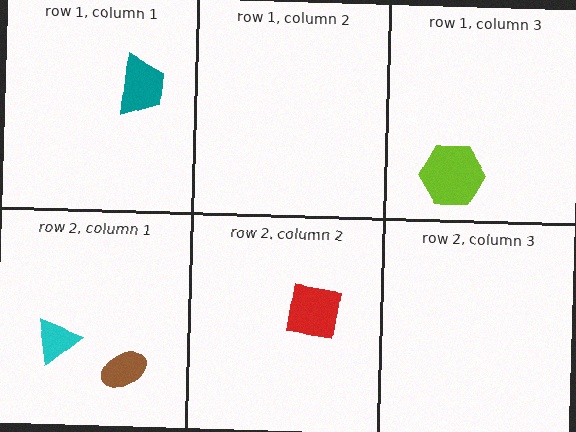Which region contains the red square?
The row 2, column 2 region.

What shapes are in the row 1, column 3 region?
The lime hexagon.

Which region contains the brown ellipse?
The row 2, column 1 region.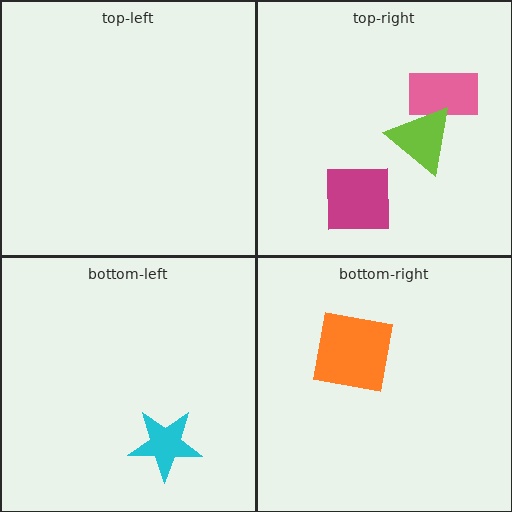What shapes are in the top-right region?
The pink rectangle, the lime triangle, the magenta square.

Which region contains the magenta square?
The top-right region.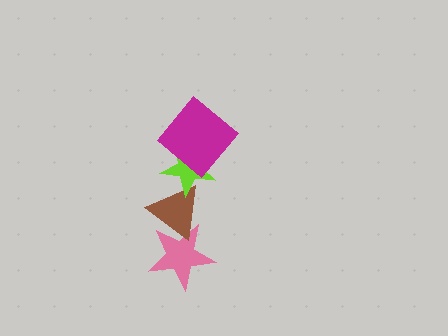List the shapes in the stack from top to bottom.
From top to bottom: the magenta diamond, the lime star, the brown triangle, the pink star.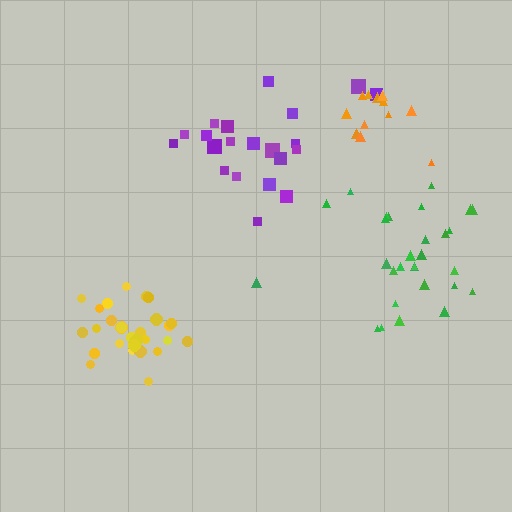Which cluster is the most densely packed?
Yellow.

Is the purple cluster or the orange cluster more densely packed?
Orange.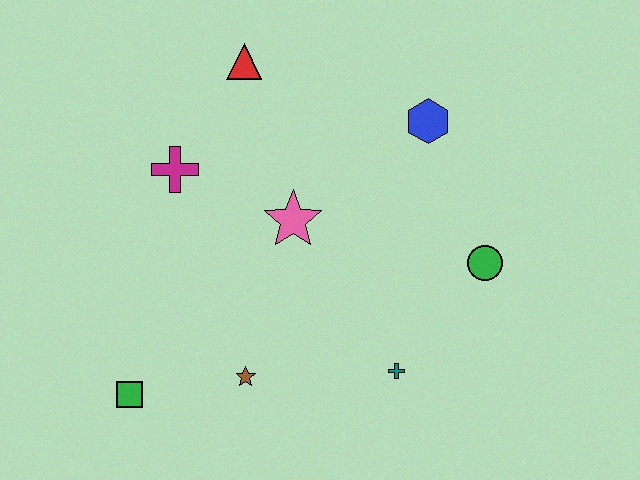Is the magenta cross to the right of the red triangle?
No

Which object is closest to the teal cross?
The green circle is closest to the teal cross.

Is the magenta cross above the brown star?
Yes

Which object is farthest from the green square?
The blue hexagon is farthest from the green square.